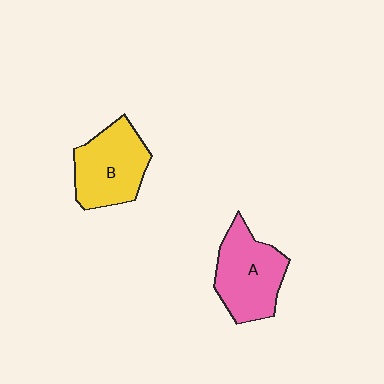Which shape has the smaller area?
Shape B (yellow).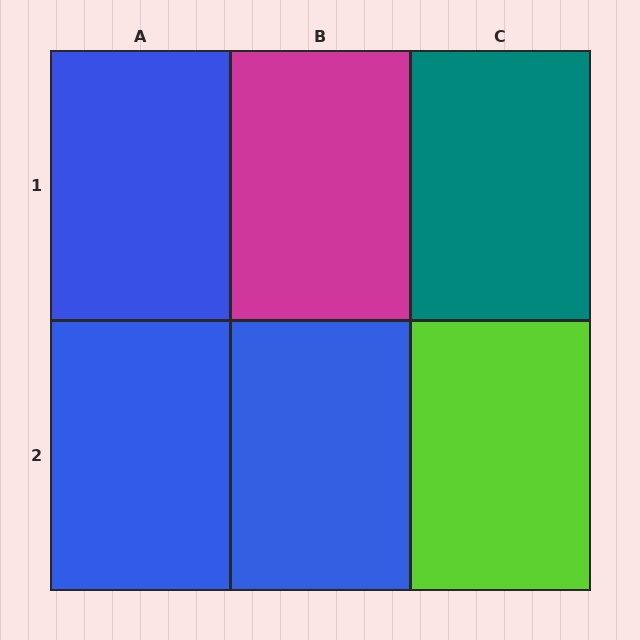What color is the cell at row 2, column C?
Lime.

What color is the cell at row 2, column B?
Blue.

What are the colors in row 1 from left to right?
Blue, magenta, teal.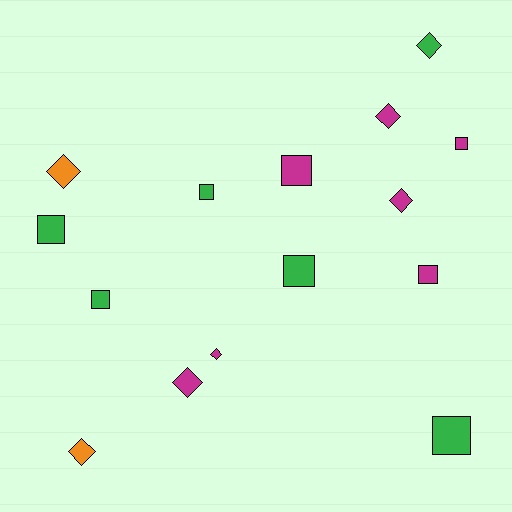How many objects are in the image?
There are 15 objects.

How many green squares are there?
There are 5 green squares.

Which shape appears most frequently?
Square, with 8 objects.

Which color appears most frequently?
Magenta, with 7 objects.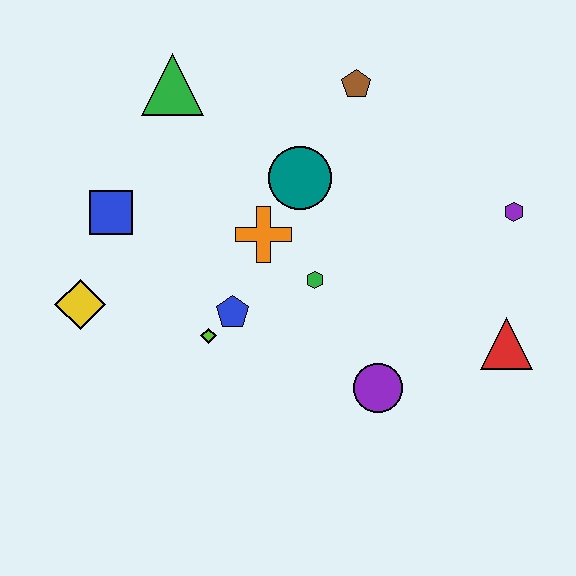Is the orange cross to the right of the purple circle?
No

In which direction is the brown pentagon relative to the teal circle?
The brown pentagon is above the teal circle.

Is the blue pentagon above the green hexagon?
No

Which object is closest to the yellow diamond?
The blue square is closest to the yellow diamond.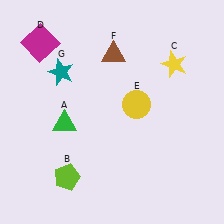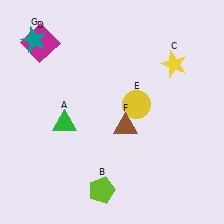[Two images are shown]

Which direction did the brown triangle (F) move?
The brown triangle (F) moved down.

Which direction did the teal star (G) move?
The teal star (G) moved up.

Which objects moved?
The objects that moved are: the lime pentagon (B), the brown triangle (F), the teal star (G).